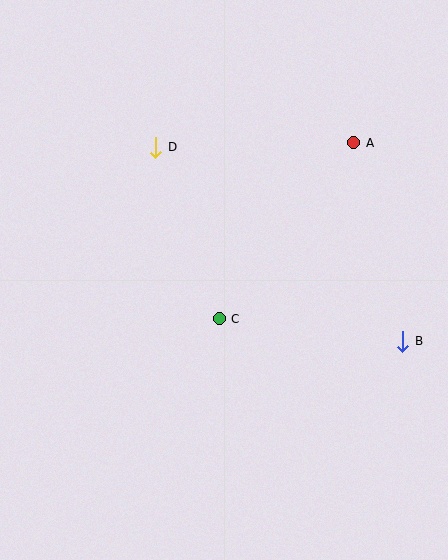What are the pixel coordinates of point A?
Point A is at (354, 143).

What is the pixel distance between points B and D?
The distance between B and D is 314 pixels.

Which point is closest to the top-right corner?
Point A is closest to the top-right corner.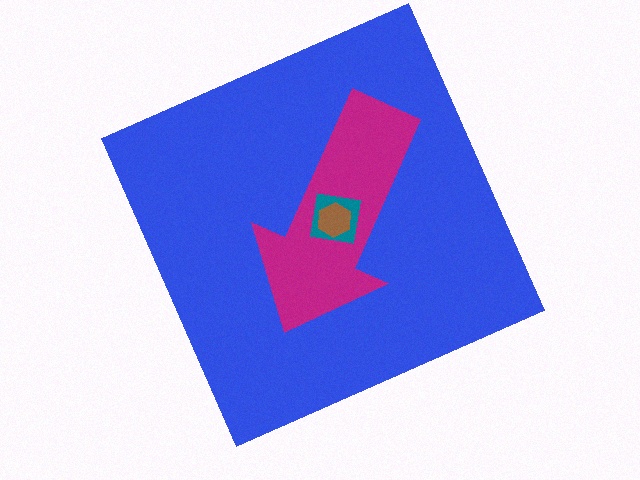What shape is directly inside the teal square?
The brown hexagon.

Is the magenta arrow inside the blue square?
Yes.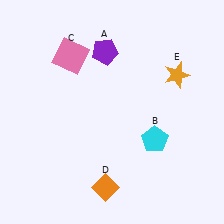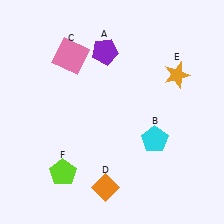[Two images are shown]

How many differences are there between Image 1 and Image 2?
There is 1 difference between the two images.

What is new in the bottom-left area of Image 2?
A lime pentagon (F) was added in the bottom-left area of Image 2.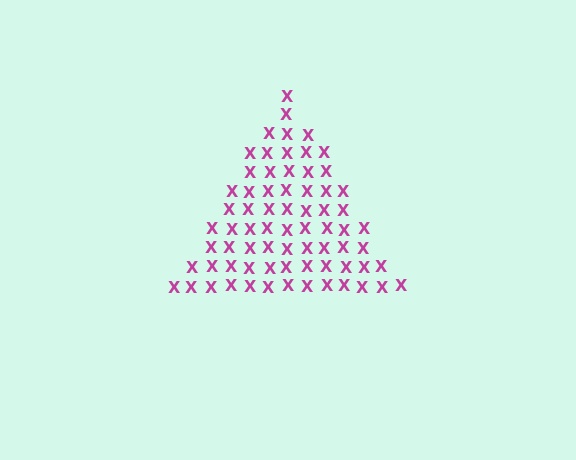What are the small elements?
The small elements are letter X's.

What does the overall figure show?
The overall figure shows a triangle.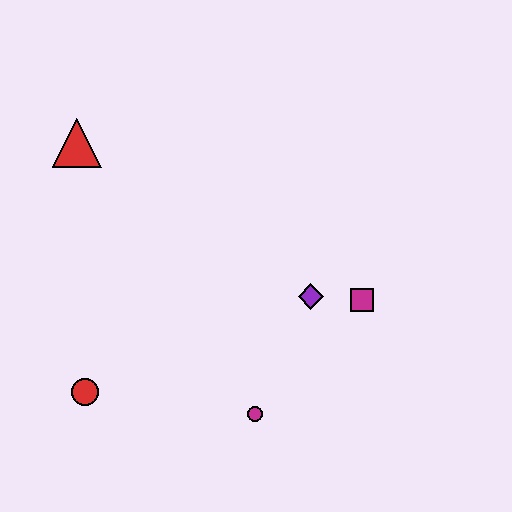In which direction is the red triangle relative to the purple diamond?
The red triangle is to the left of the purple diamond.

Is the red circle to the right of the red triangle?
Yes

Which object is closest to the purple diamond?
The magenta square is closest to the purple diamond.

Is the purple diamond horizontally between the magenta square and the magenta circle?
Yes